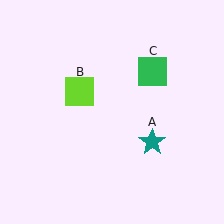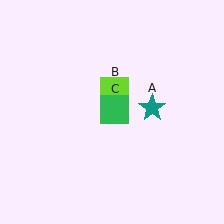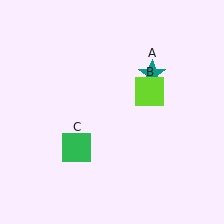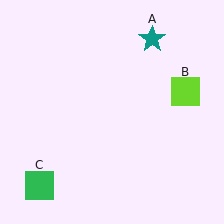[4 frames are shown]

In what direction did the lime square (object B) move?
The lime square (object B) moved right.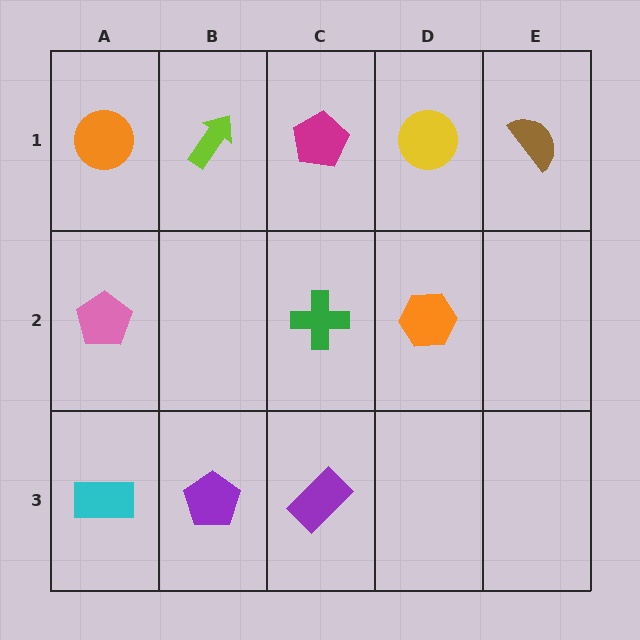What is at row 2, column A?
A pink pentagon.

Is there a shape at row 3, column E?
No, that cell is empty.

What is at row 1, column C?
A magenta pentagon.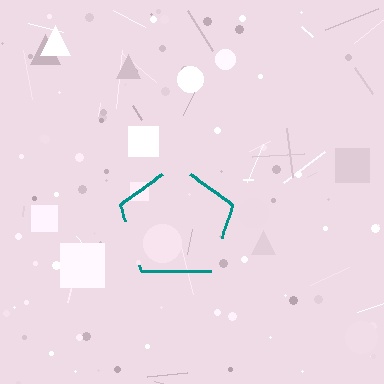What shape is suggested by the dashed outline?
The dashed outline suggests a pentagon.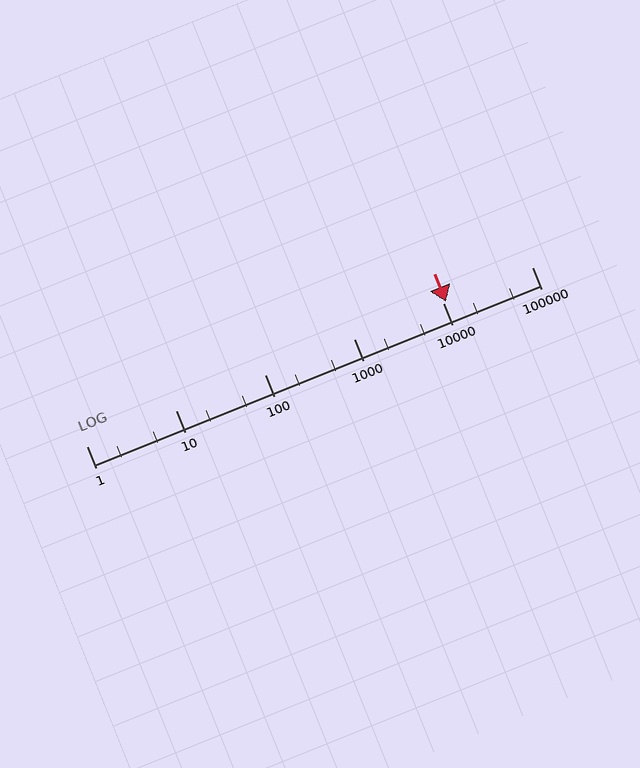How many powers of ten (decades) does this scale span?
The scale spans 5 decades, from 1 to 100000.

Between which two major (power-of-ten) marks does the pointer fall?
The pointer is between 10000 and 100000.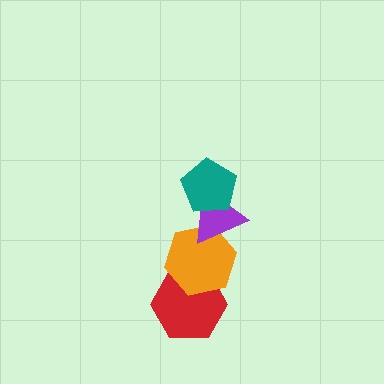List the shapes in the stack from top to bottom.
From top to bottom: the teal pentagon, the purple triangle, the orange hexagon, the red hexagon.